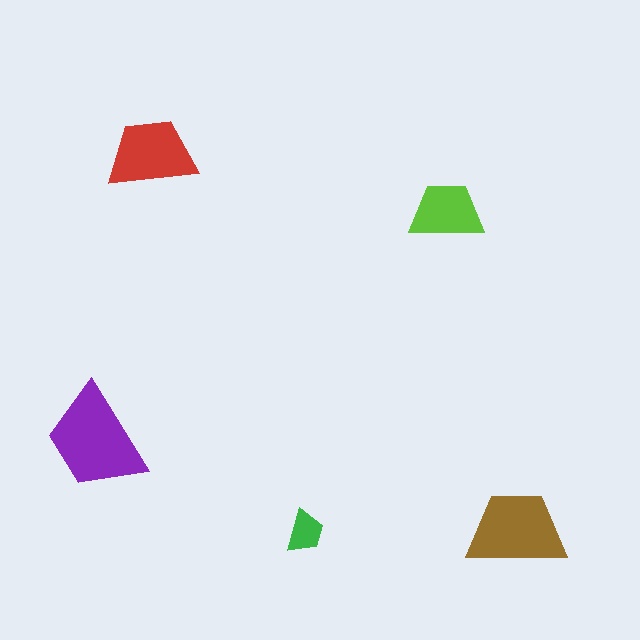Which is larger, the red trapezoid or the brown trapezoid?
The brown one.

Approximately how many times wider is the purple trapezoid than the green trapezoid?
About 2.5 times wider.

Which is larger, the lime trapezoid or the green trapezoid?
The lime one.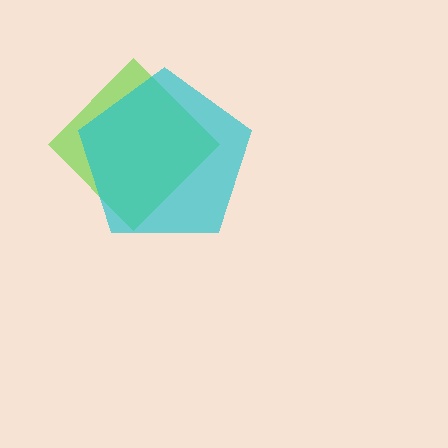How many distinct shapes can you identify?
There are 2 distinct shapes: a lime diamond, a cyan pentagon.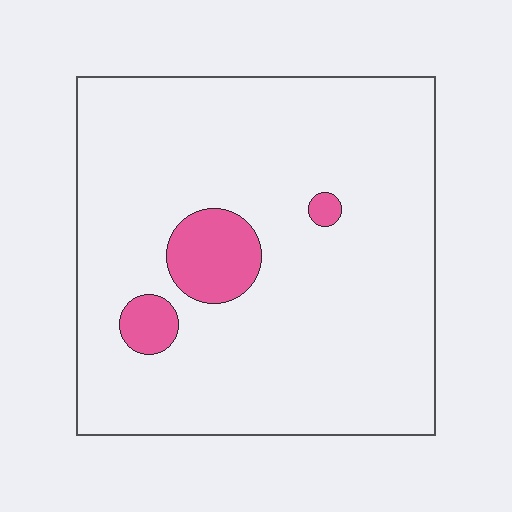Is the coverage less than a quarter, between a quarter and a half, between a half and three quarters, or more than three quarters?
Less than a quarter.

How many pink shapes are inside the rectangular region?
3.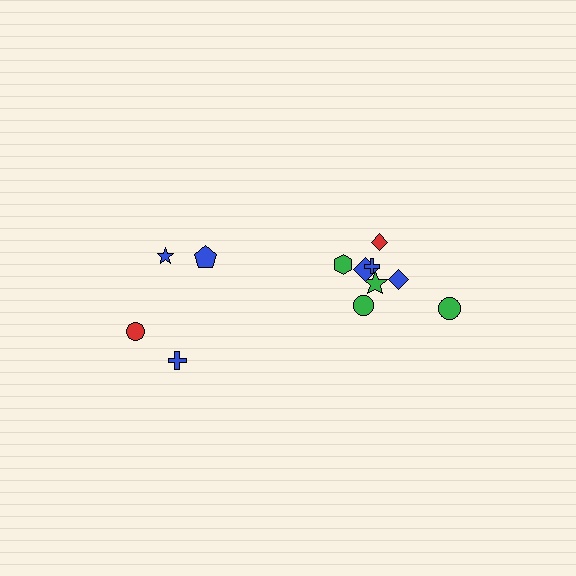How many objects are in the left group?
There are 4 objects.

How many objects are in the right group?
There are 8 objects.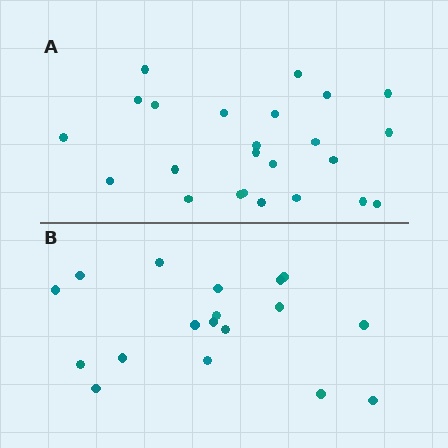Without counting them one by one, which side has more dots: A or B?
Region A (the top region) has more dots.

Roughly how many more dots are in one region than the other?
Region A has about 6 more dots than region B.